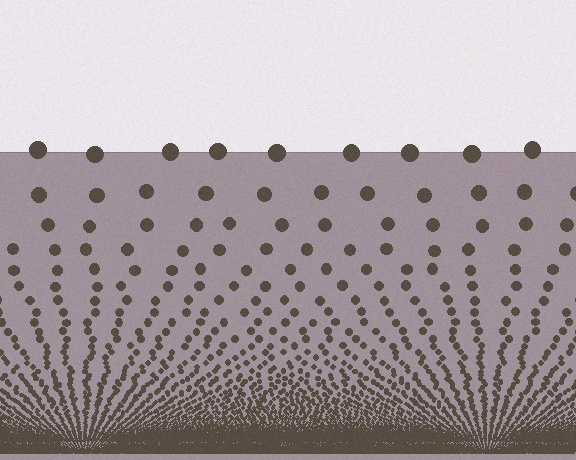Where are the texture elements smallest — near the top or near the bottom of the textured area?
Near the bottom.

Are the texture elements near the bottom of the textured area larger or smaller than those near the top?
Smaller. The gradient is inverted — elements near the bottom are smaller and denser.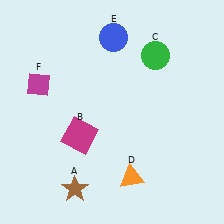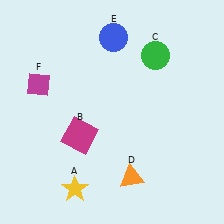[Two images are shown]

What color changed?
The star (A) changed from brown in Image 1 to yellow in Image 2.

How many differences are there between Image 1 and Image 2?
There is 1 difference between the two images.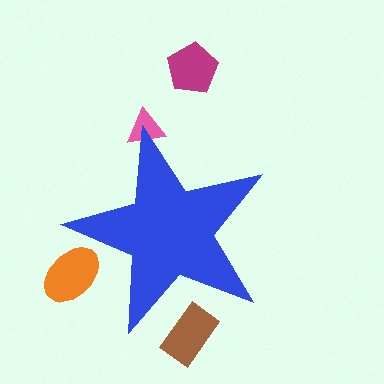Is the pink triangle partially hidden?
Yes, the pink triangle is partially hidden behind the blue star.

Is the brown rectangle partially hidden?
Yes, the brown rectangle is partially hidden behind the blue star.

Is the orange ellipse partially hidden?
Yes, the orange ellipse is partially hidden behind the blue star.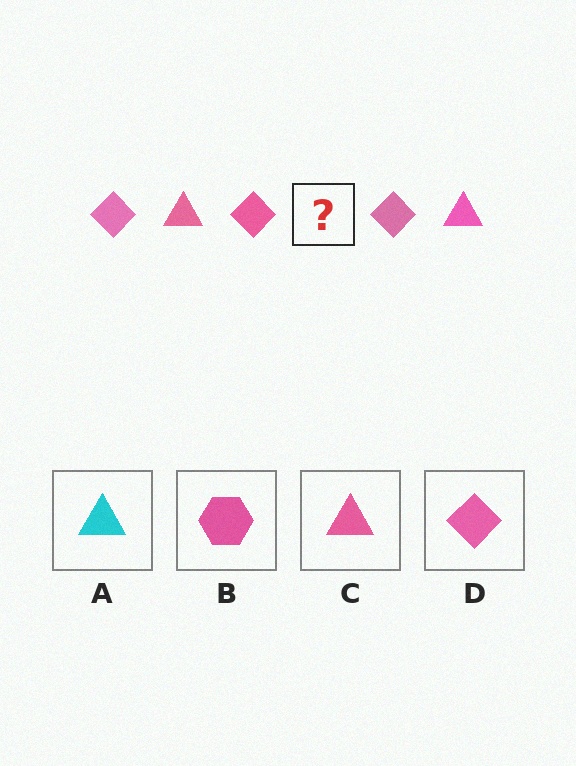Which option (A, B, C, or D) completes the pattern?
C.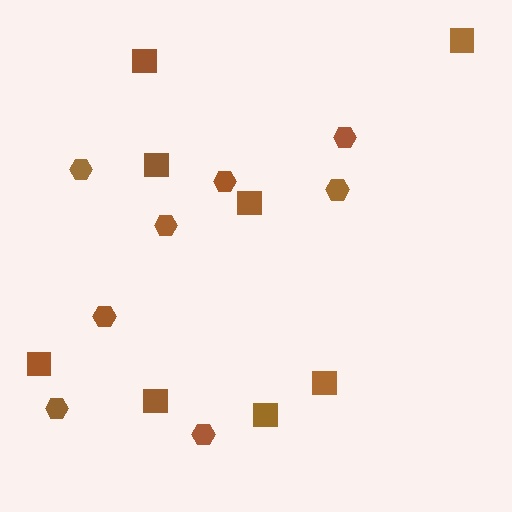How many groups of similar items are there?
There are 2 groups: one group of hexagons (8) and one group of squares (8).